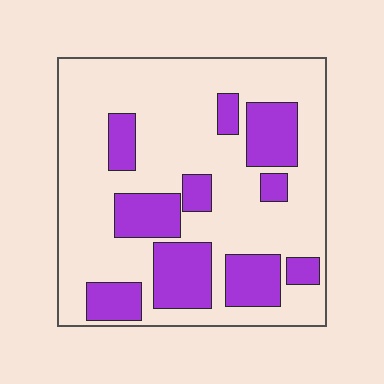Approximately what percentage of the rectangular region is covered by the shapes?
Approximately 30%.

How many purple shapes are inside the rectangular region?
10.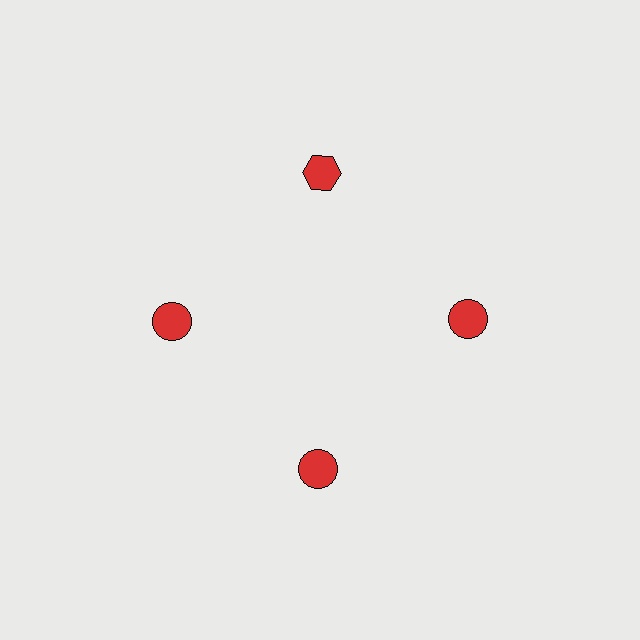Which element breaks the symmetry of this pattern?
The red hexagon at roughly the 12 o'clock position breaks the symmetry. All other shapes are red circles.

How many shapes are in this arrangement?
There are 4 shapes arranged in a ring pattern.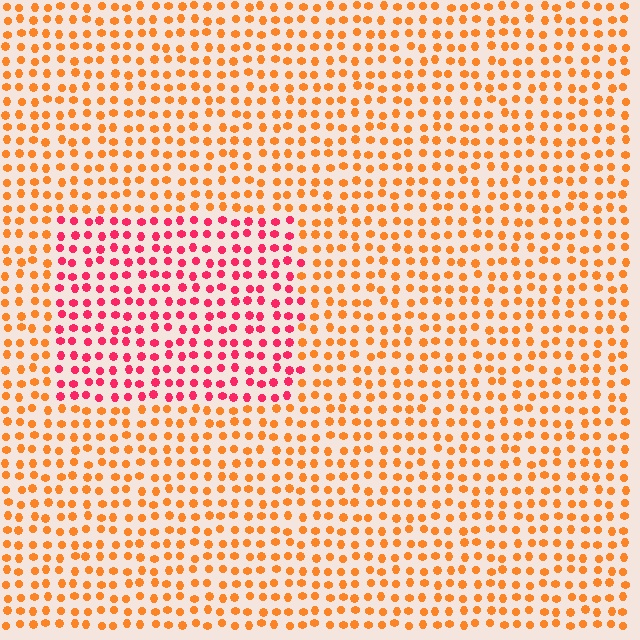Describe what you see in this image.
The image is filled with small orange elements in a uniform arrangement. A rectangle-shaped region is visible where the elements are tinted to a slightly different hue, forming a subtle color boundary.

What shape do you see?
I see a rectangle.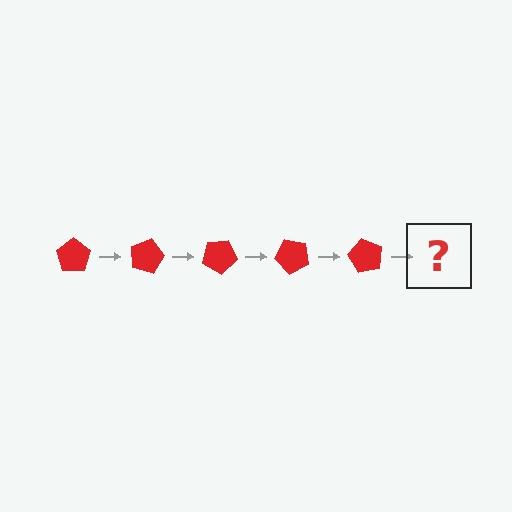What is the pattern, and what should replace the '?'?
The pattern is that the pentagon rotates 15 degrees each step. The '?' should be a red pentagon rotated 75 degrees.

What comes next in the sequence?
The next element should be a red pentagon rotated 75 degrees.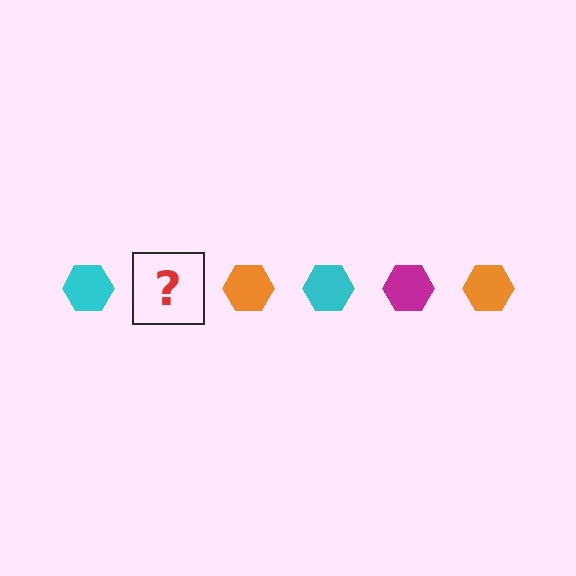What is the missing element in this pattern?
The missing element is a magenta hexagon.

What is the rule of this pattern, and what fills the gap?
The rule is that the pattern cycles through cyan, magenta, orange hexagons. The gap should be filled with a magenta hexagon.